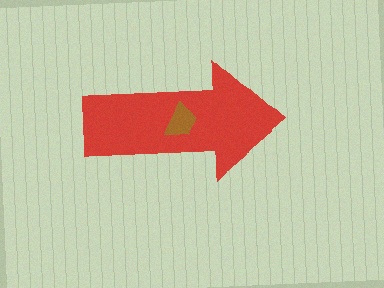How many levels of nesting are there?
2.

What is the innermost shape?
The brown trapezoid.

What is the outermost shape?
The red arrow.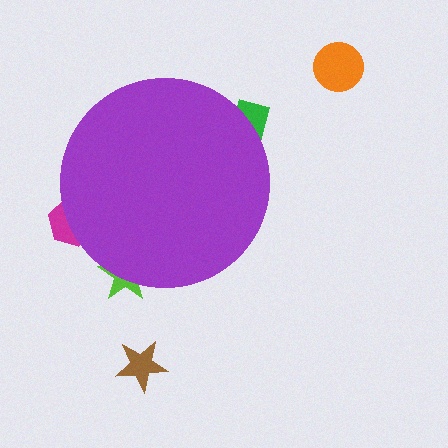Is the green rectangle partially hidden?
Yes, the green rectangle is partially hidden behind the purple circle.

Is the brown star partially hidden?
No, the brown star is fully visible.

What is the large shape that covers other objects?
A purple circle.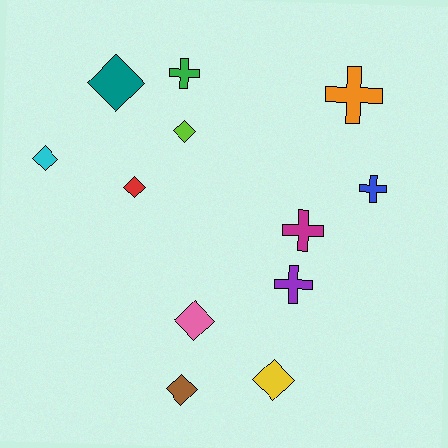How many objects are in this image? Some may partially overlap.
There are 12 objects.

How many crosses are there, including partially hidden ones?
There are 5 crosses.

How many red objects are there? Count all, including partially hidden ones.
There is 1 red object.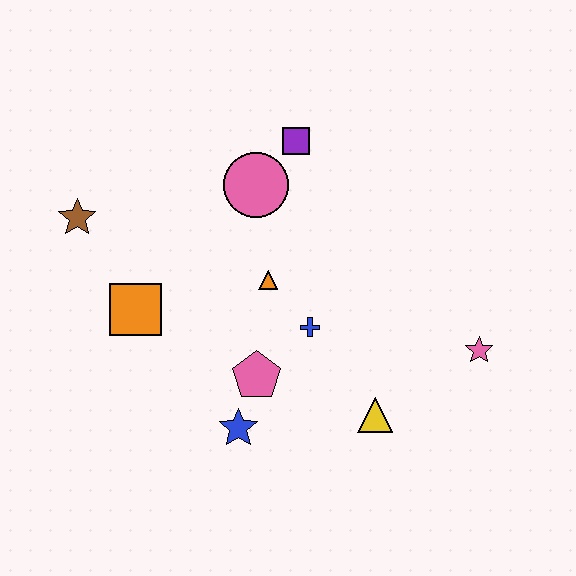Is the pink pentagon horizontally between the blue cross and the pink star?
No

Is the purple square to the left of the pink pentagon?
No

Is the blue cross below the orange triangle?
Yes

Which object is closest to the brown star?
The orange square is closest to the brown star.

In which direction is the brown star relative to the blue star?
The brown star is above the blue star.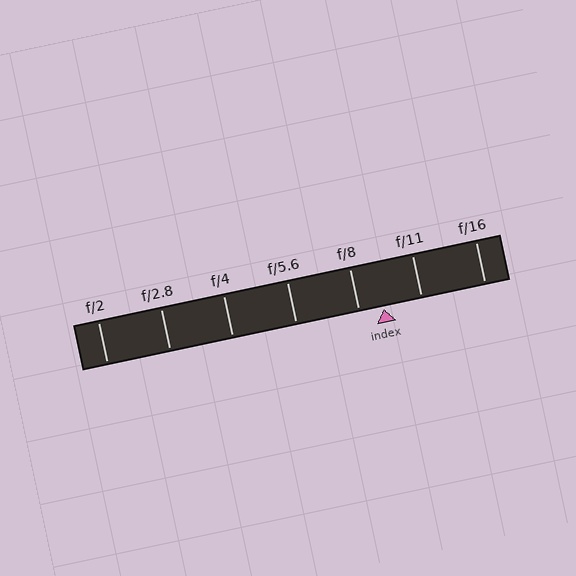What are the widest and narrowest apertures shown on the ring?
The widest aperture shown is f/2 and the narrowest is f/16.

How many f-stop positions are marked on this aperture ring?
There are 7 f-stop positions marked.